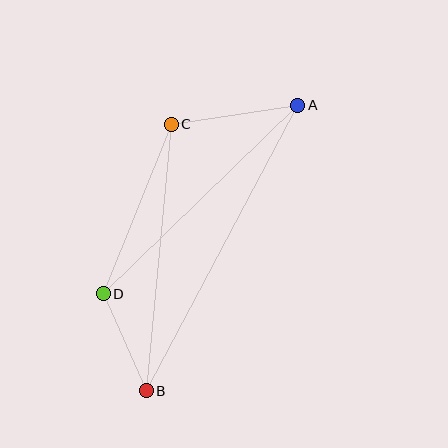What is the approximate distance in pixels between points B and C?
The distance between B and C is approximately 268 pixels.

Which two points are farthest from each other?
Points A and B are farthest from each other.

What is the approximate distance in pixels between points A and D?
The distance between A and D is approximately 271 pixels.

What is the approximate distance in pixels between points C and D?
The distance between C and D is approximately 183 pixels.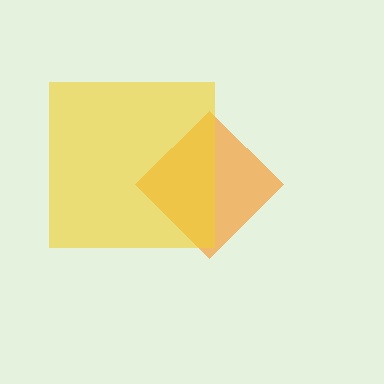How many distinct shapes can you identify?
There are 2 distinct shapes: an orange diamond, a yellow square.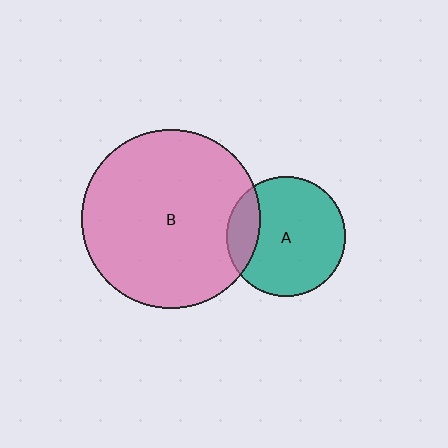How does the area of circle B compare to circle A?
Approximately 2.3 times.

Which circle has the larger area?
Circle B (pink).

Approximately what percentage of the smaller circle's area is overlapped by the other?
Approximately 20%.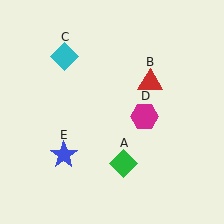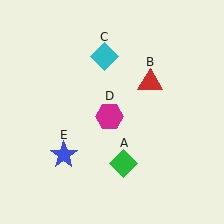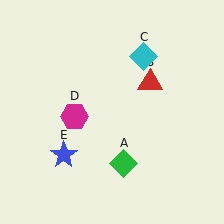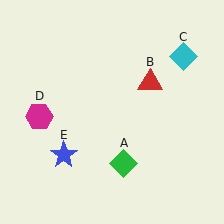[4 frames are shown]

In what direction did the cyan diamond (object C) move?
The cyan diamond (object C) moved right.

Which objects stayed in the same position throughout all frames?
Green diamond (object A) and red triangle (object B) and blue star (object E) remained stationary.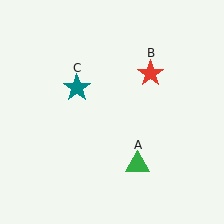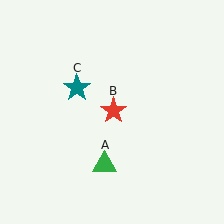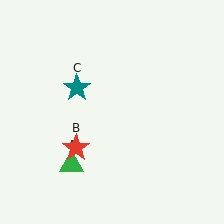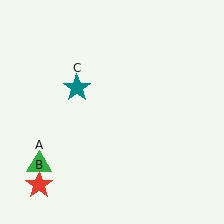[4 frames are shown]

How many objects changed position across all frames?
2 objects changed position: green triangle (object A), red star (object B).